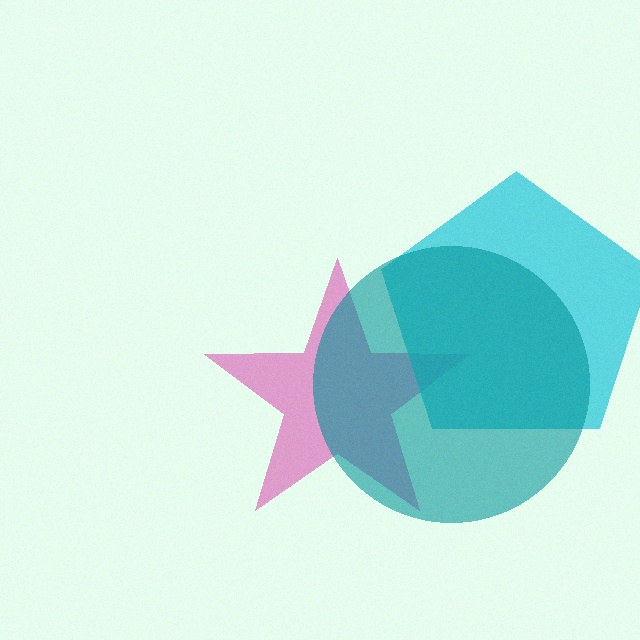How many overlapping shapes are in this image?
There are 3 overlapping shapes in the image.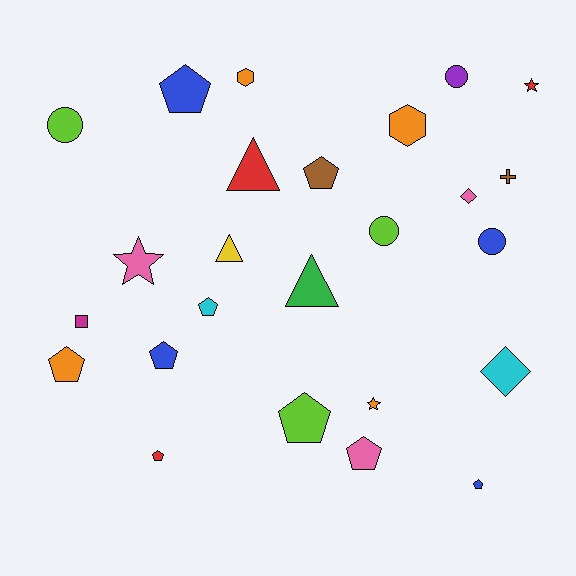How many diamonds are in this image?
There are 2 diamonds.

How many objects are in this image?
There are 25 objects.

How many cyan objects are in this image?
There are 2 cyan objects.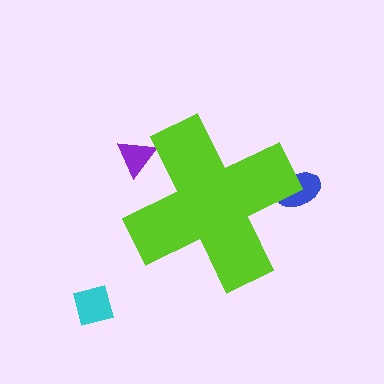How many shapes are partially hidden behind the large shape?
2 shapes are partially hidden.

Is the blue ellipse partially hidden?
Yes, the blue ellipse is partially hidden behind the lime cross.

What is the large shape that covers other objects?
A lime cross.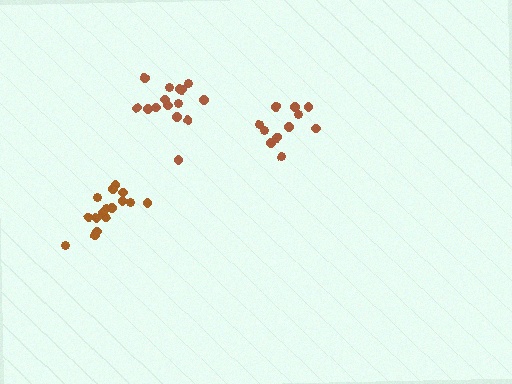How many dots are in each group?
Group 1: 16 dots, Group 2: 11 dots, Group 3: 15 dots (42 total).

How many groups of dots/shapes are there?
There are 3 groups.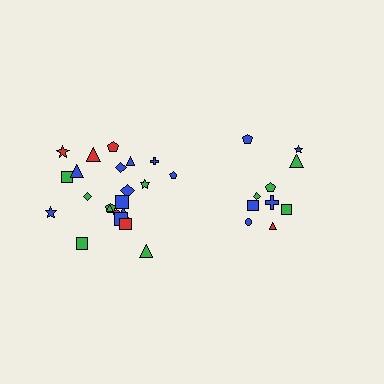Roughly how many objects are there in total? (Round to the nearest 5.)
Roughly 30 objects in total.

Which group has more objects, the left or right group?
The left group.